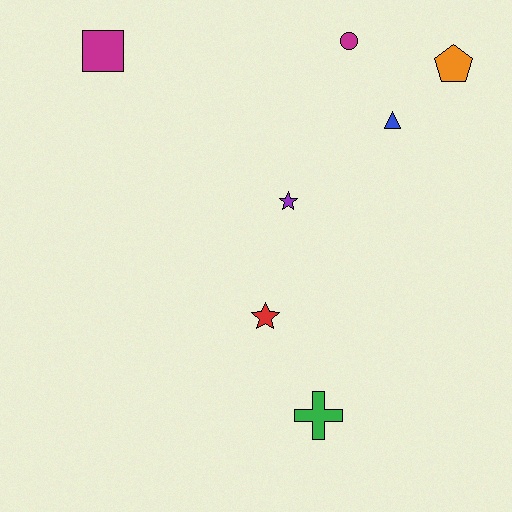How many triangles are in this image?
There is 1 triangle.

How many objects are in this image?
There are 7 objects.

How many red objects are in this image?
There is 1 red object.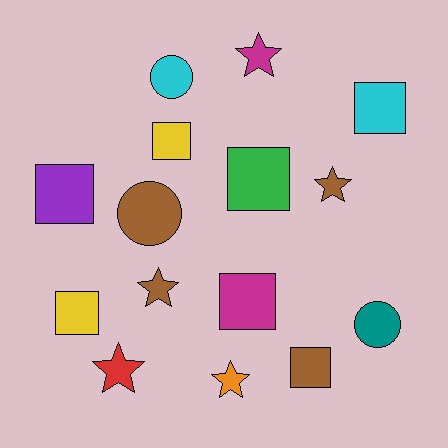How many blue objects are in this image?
There are no blue objects.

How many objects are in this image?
There are 15 objects.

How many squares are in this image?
There are 7 squares.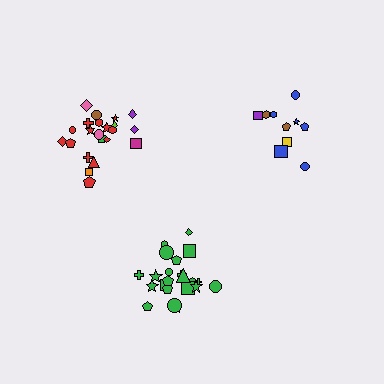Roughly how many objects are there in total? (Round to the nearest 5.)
Roughly 55 objects in total.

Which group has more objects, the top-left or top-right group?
The top-left group.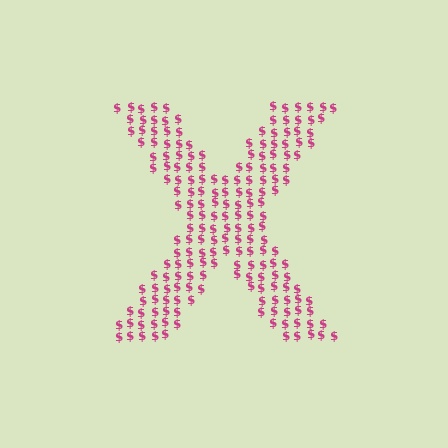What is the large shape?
The large shape is the letter X.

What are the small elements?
The small elements are dollar signs.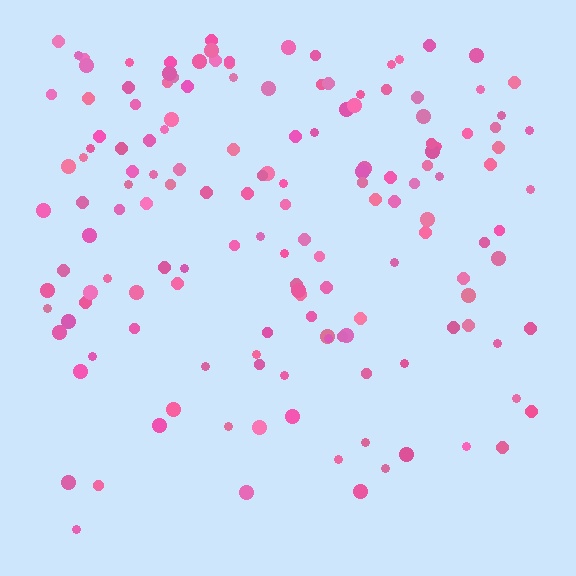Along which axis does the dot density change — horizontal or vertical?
Vertical.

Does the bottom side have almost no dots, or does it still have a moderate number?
Still a moderate number, just noticeably fewer than the top.